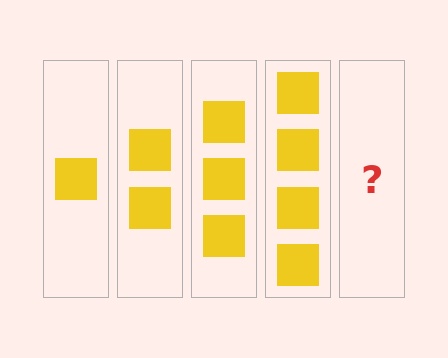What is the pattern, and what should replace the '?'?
The pattern is that each step adds one more square. The '?' should be 5 squares.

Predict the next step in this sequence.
The next step is 5 squares.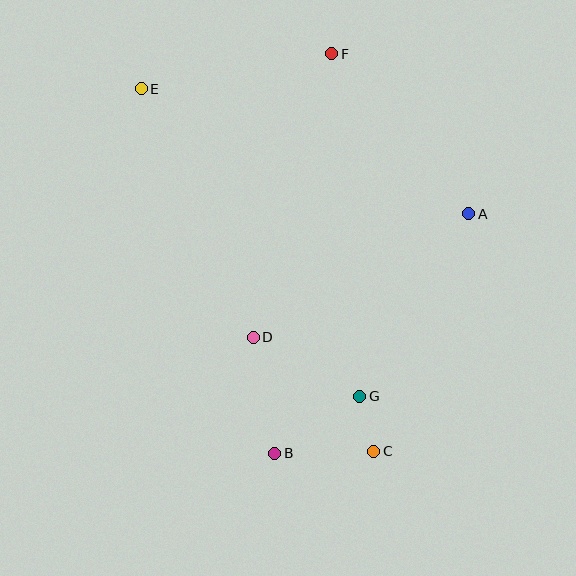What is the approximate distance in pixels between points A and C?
The distance between A and C is approximately 256 pixels.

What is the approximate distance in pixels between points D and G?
The distance between D and G is approximately 122 pixels.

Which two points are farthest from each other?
Points C and E are farthest from each other.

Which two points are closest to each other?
Points C and G are closest to each other.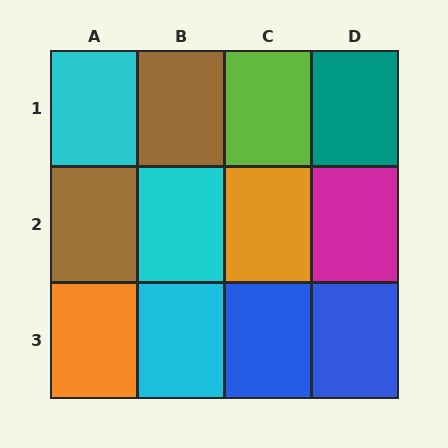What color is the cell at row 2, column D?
Magenta.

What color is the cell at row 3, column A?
Orange.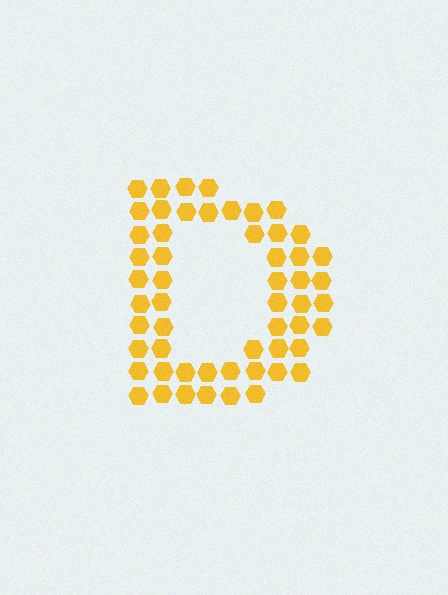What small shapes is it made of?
It is made of small hexagons.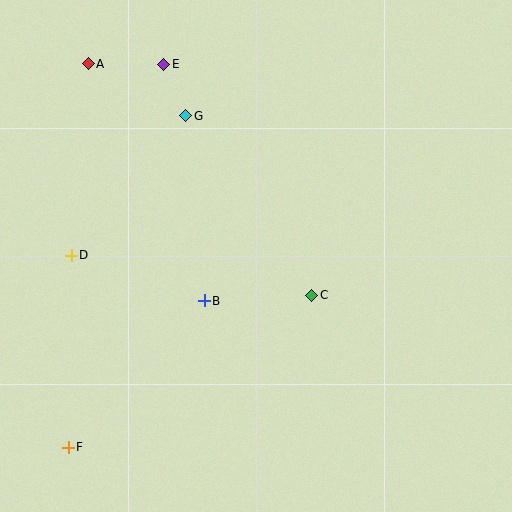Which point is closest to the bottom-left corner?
Point F is closest to the bottom-left corner.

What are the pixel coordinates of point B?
Point B is at (204, 301).